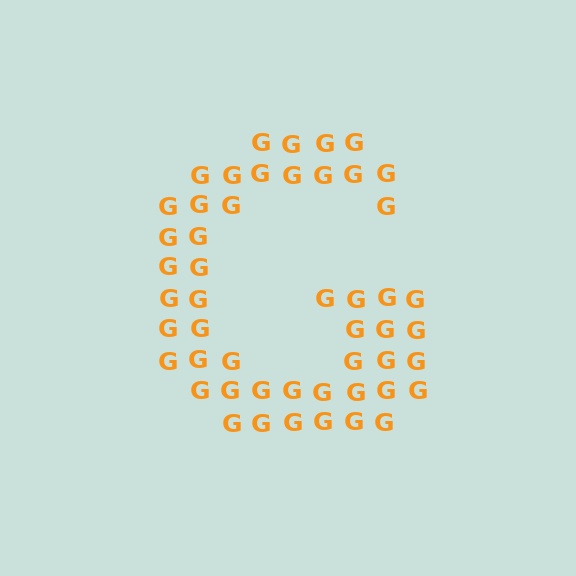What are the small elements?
The small elements are letter G's.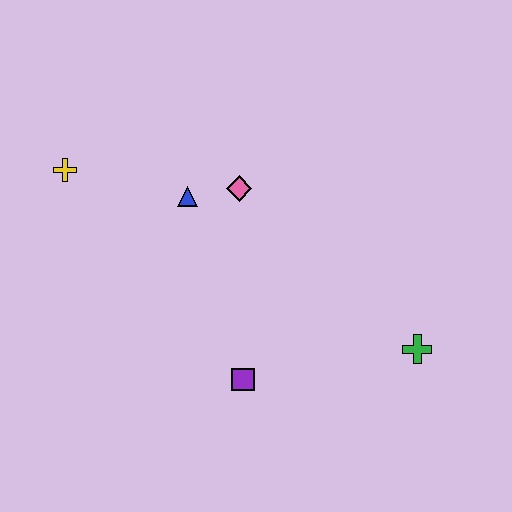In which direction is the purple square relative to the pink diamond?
The purple square is below the pink diamond.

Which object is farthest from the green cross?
The yellow cross is farthest from the green cross.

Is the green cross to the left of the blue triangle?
No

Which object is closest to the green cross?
The purple square is closest to the green cross.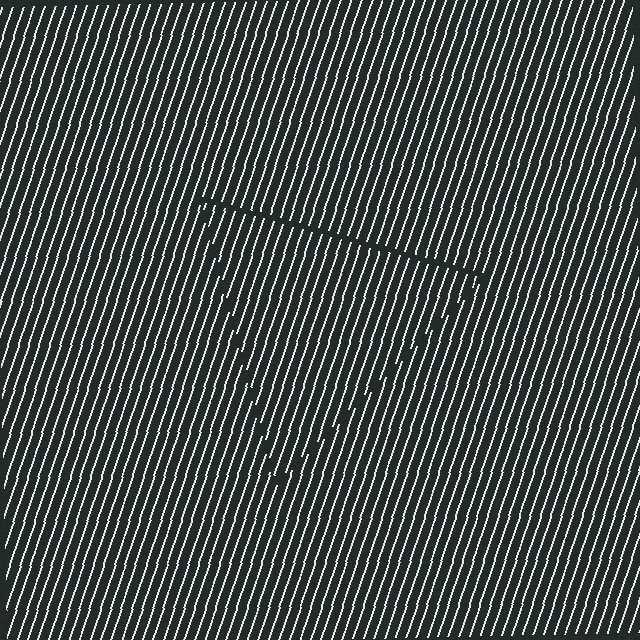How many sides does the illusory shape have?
3 sides — the line-ends trace a triangle.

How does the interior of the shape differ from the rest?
The interior of the shape contains the same grating, shifted by half a period — the contour is defined by the phase discontinuity where line-ends from the inner and outer gratings abut.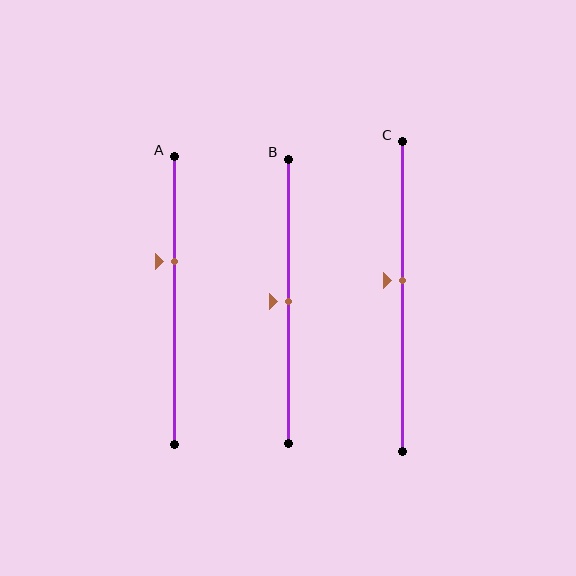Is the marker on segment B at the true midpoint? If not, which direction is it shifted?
Yes, the marker on segment B is at the true midpoint.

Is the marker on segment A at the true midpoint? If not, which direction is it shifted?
No, the marker on segment A is shifted upward by about 14% of the segment length.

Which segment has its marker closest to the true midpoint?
Segment B has its marker closest to the true midpoint.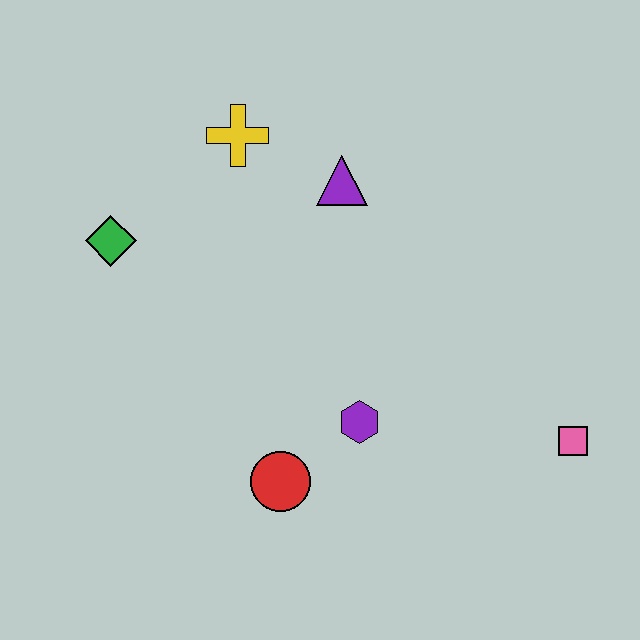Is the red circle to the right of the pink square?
No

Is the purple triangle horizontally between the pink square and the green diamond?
Yes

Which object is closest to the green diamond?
The yellow cross is closest to the green diamond.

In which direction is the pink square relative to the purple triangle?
The pink square is below the purple triangle.